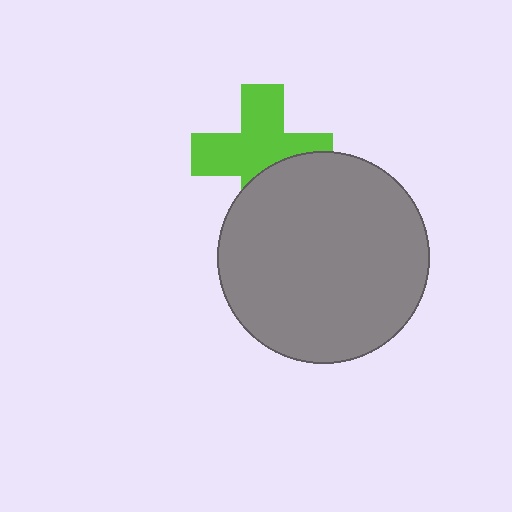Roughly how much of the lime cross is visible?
Most of it is visible (roughly 67%).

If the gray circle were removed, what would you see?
You would see the complete lime cross.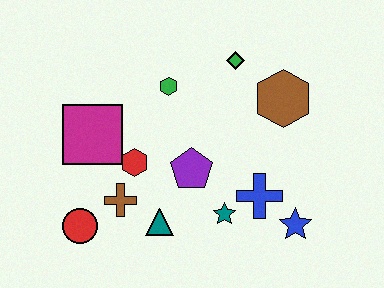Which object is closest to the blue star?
The blue cross is closest to the blue star.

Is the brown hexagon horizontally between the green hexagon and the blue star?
Yes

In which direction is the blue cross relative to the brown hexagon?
The blue cross is below the brown hexagon.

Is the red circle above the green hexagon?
No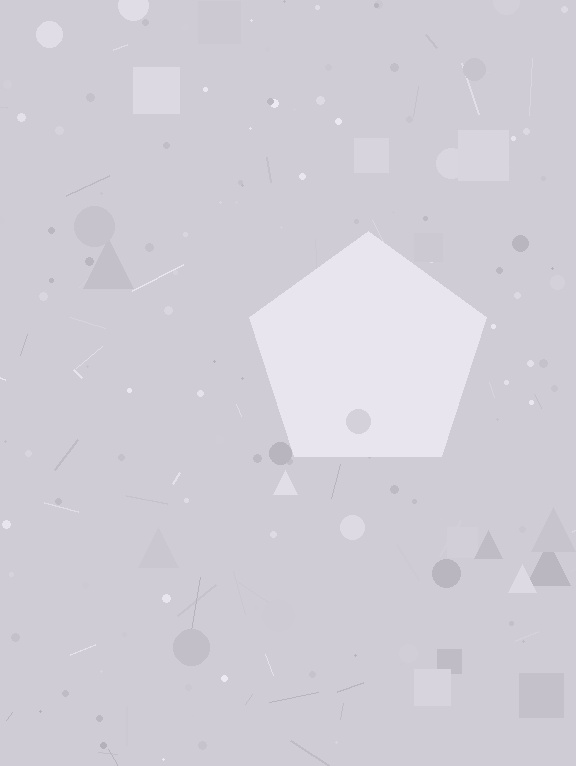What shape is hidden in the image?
A pentagon is hidden in the image.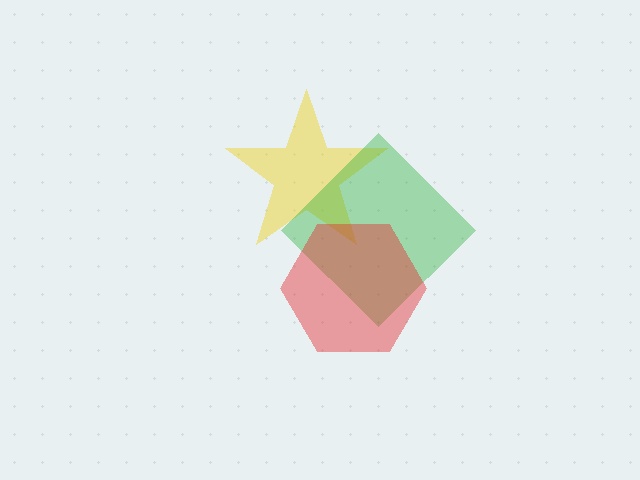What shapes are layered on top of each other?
The layered shapes are: a yellow star, a green diamond, a red hexagon.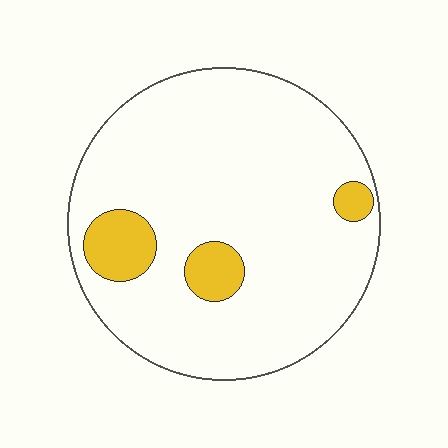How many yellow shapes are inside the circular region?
3.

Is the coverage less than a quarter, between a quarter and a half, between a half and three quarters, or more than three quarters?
Less than a quarter.